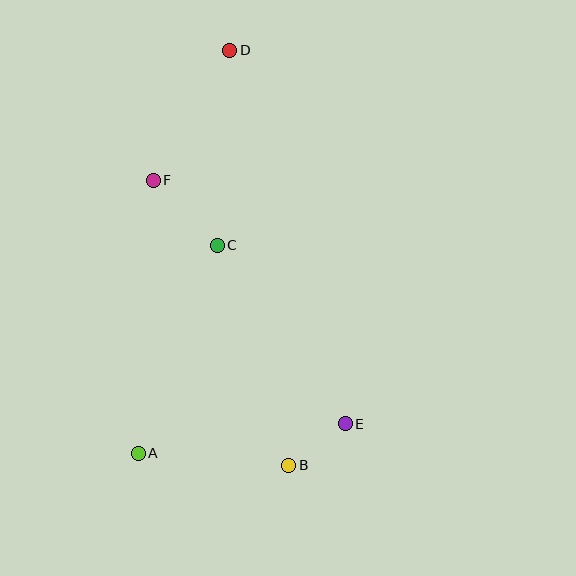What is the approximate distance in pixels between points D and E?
The distance between D and E is approximately 391 pixels.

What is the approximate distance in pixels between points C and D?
The distance between C and D is approximately 195 pixels.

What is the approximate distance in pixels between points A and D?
The distance between A and D is approximately 413 pixels.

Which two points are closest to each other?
Points B and E are closest to each other.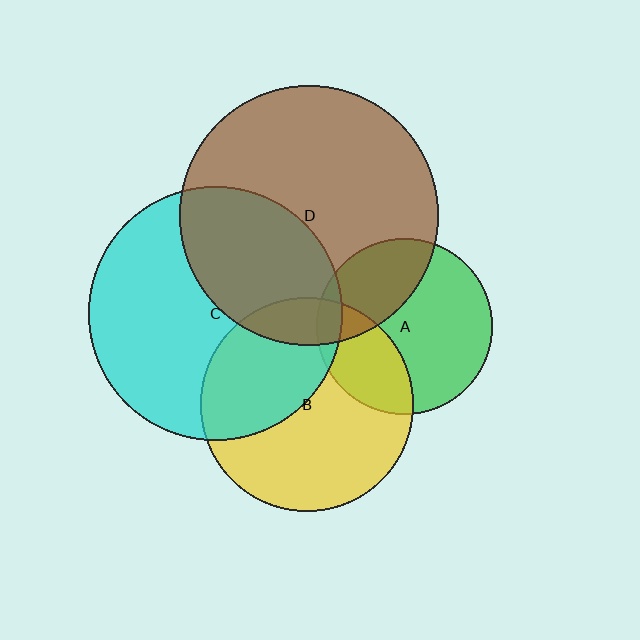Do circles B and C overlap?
Yes.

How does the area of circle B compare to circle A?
Approximately 1.5 times.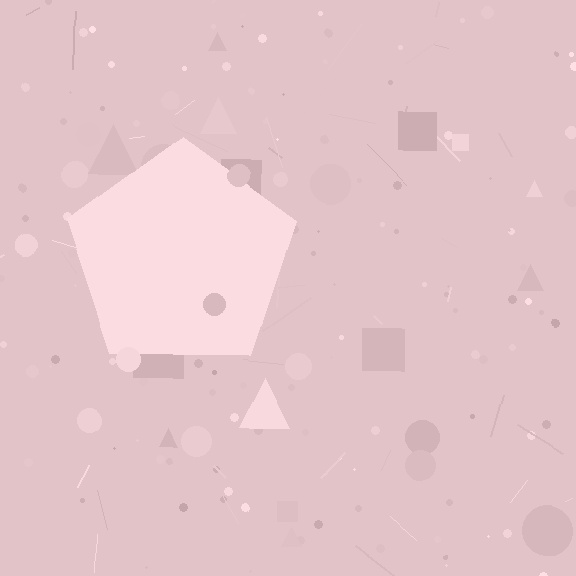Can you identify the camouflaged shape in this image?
The camouflaged shape is a pentagon.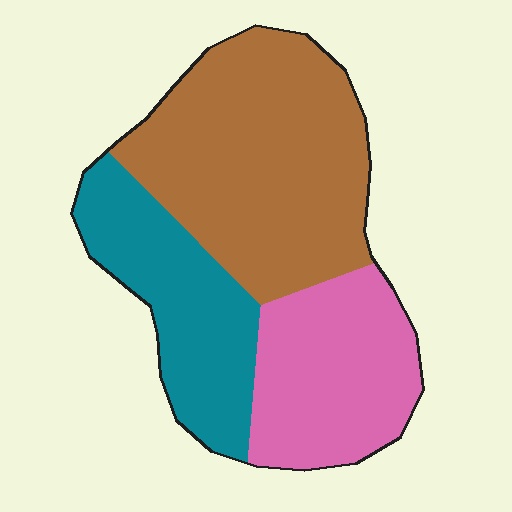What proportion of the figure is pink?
Pink takes up about one quarter (1/4) of the figure.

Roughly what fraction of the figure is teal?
Teal covers about 25% of the figure.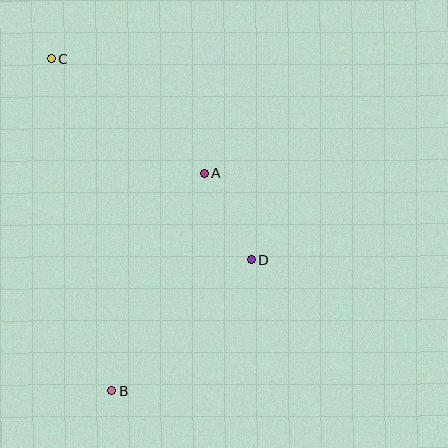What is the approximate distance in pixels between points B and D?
The distance between B and D is approximately 191 pixels.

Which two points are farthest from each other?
Points B and C are farthest from each other.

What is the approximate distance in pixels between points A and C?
The distance between A and C is approximately 191 pixels.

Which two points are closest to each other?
Points A and D are closest to each other.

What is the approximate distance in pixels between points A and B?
The distance between A and B is approximately 236 pixels.